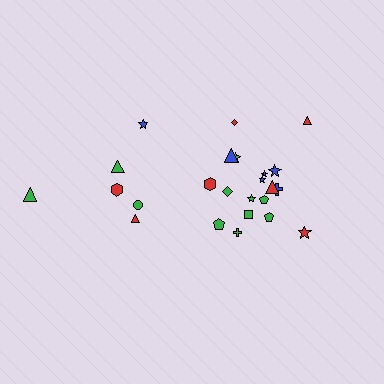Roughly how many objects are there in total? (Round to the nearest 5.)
Roughly 25 objects in total.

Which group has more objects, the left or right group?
The right group.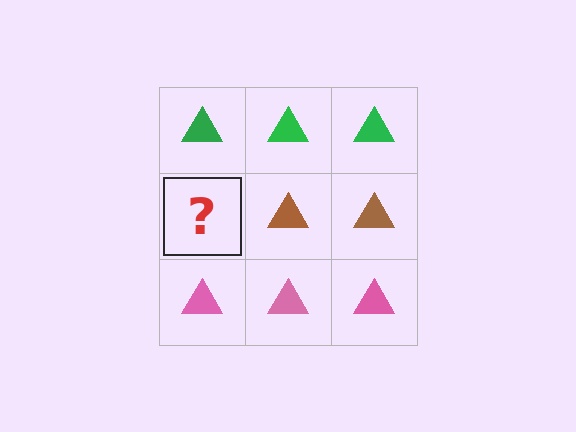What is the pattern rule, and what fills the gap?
The rule is that each row has a consistent color. The gap should be filled with a brown triangle.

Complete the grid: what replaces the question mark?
The question mark should be replaced with a brown triangle.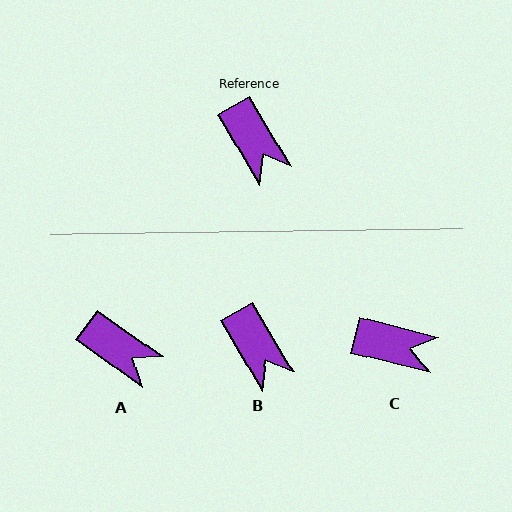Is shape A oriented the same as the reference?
No, it is off by about 24 degrees.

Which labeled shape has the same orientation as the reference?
B.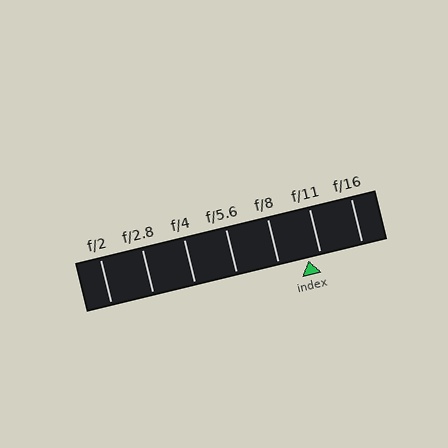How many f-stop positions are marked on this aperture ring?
There are 7 f-stop positions marked.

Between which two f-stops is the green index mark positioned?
The index mark is between f/8 and f/11.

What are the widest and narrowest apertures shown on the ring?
The widest aperture shown is f/2 and the narrowest is f/16.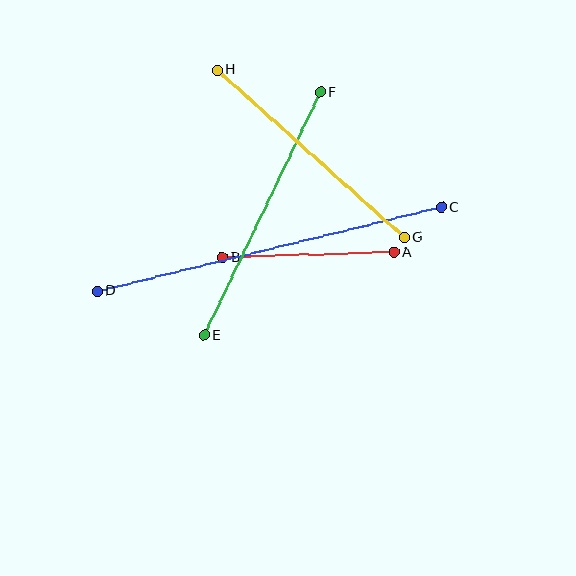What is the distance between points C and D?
The distance is approximately 354 pixels.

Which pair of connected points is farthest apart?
Points C and D are farthest apart.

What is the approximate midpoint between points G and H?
The midpoint is at approximately (311, 154) pixels.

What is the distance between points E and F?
The distance is approximately 269 pixels.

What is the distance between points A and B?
The distance is approximately 171 pixels.